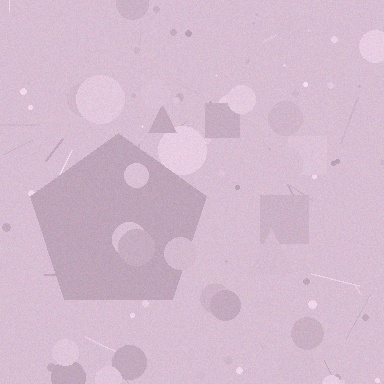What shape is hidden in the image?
A pentagon is hidden in the image.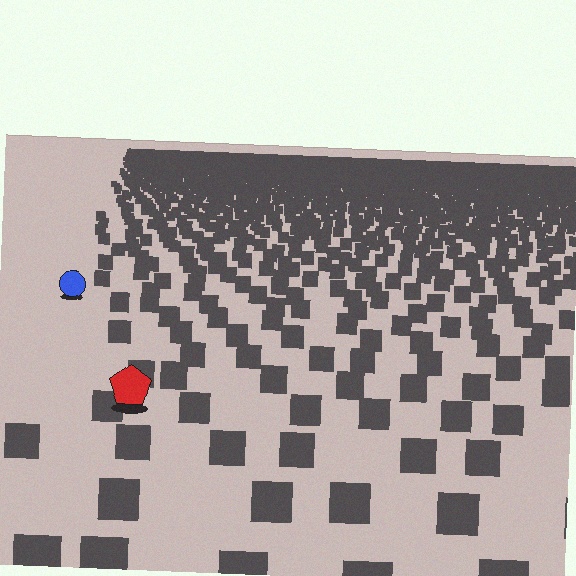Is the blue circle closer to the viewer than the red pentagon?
No. The red pentagon is closer — you can tell from the texture gradient: the ground texture is coarser near it.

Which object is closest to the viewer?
The red pentagon is closest. The texture marks near it are larger and more spread out.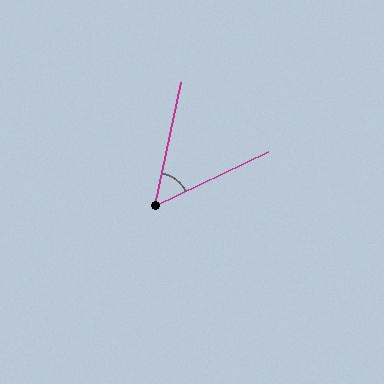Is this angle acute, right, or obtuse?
It is acute.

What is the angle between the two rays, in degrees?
Approximately 53 degrees.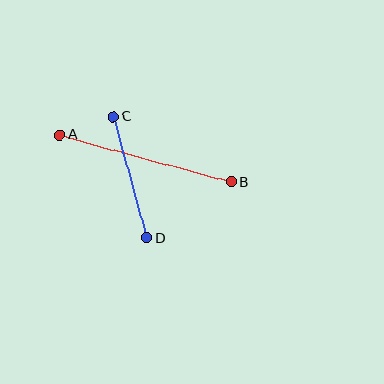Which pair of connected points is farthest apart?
Points A and B are farthest apart.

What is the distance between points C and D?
The distance is approximately 126 pixels.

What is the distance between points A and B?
The distance is approximately 178 pixels.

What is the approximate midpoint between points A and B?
The midpoint is at approximately (145, 159) pixels.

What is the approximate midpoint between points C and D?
The midpoint is at approximately (130, 177) pixels.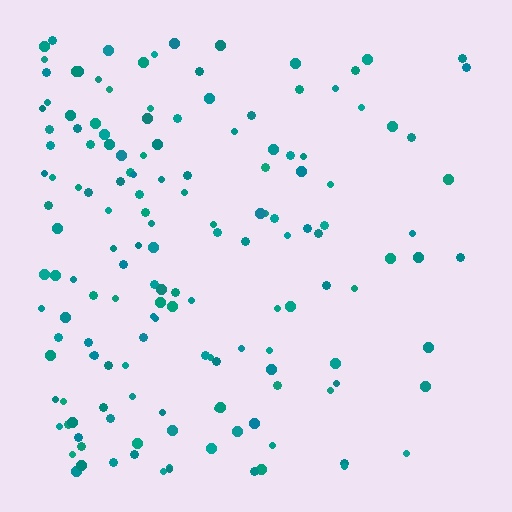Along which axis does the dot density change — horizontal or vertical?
Horizontal.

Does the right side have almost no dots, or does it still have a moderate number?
Still a moderate number, just noticeably fewer than the left.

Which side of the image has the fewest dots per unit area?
The right.